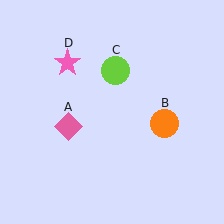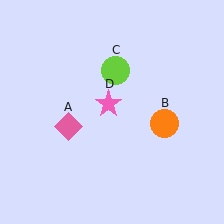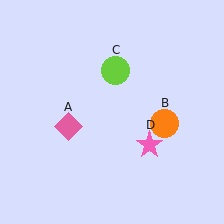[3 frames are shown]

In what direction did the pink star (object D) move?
The pink star (object D) moved down and to the right.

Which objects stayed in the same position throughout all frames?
Pink diamond (object A) and orange circle (object B) and lime circle (object C) remained stationary.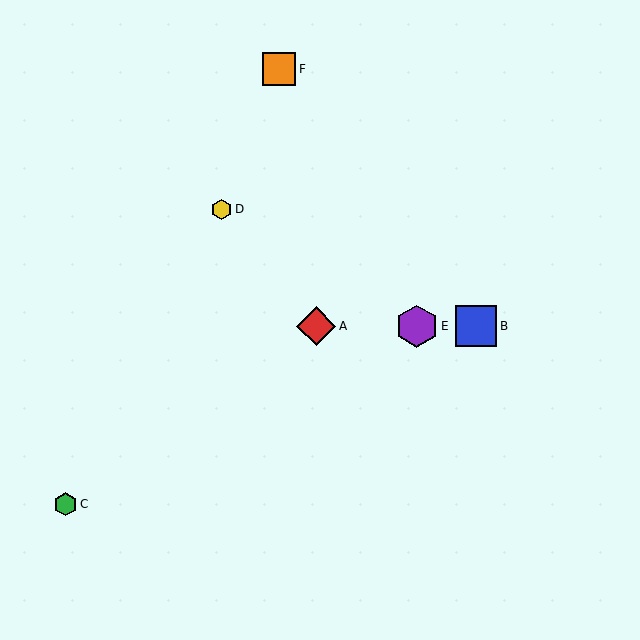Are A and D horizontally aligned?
No, A is at y≈326 and D is at y≈209.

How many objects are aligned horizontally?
3 objects (A, B, E) are aligned horizontally.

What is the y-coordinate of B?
Object B is at y≈326.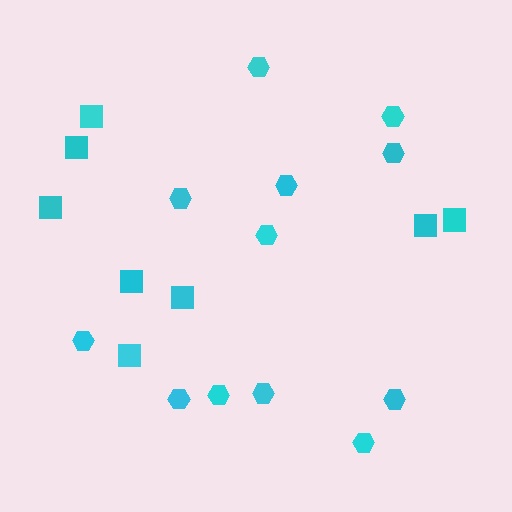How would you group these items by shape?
There are 2 groups: one group of squares (8) and one group of hexagons (12).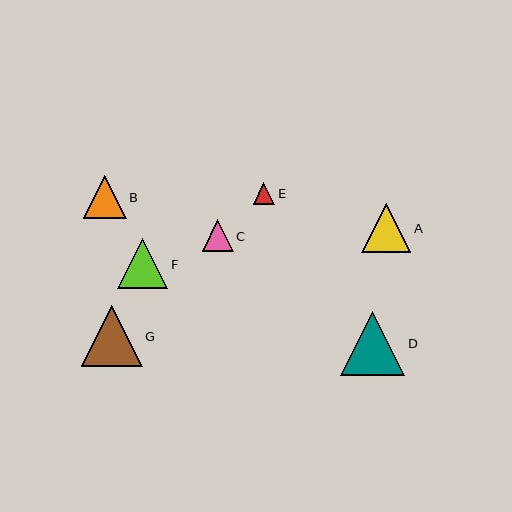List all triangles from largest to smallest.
From largest to smallest: D, G, F, A, B, C, E.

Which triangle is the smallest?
Triangle E is the smallest with a size of approximately 21 pixels.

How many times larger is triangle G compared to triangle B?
Triangle G is approximately 1.4 times the size of triangle B.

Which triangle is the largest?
Triangle D is the largest with a size of approximately 64 pixels.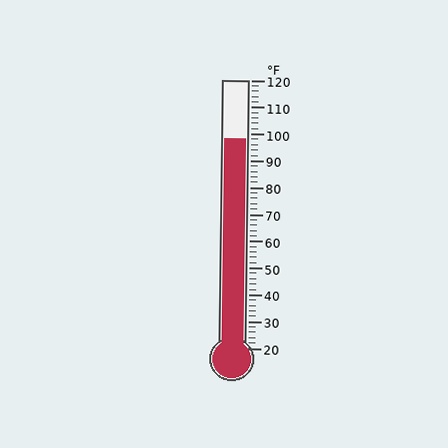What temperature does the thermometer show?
The thermometer shows approximately 98°F.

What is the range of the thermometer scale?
The thermometer scale ranges from 20°F to 120°F.